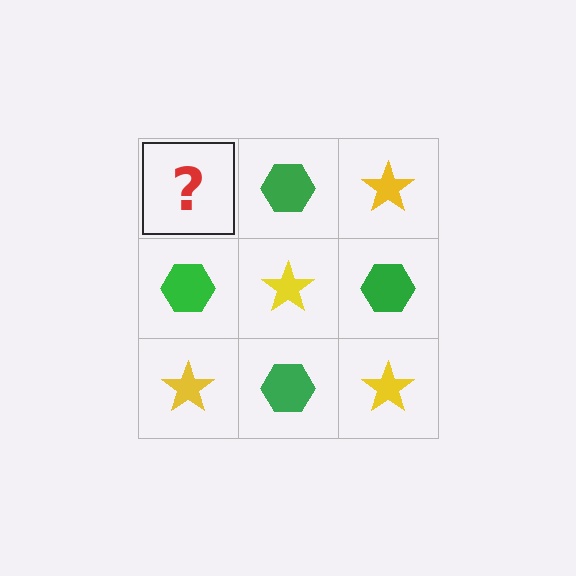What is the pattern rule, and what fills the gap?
The rule is that it alternates yellow star and green hexagon in a checkerboard pattern. The gap should be filled with a yellow star.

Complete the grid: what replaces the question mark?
The question mark should be replaced with a yellow star.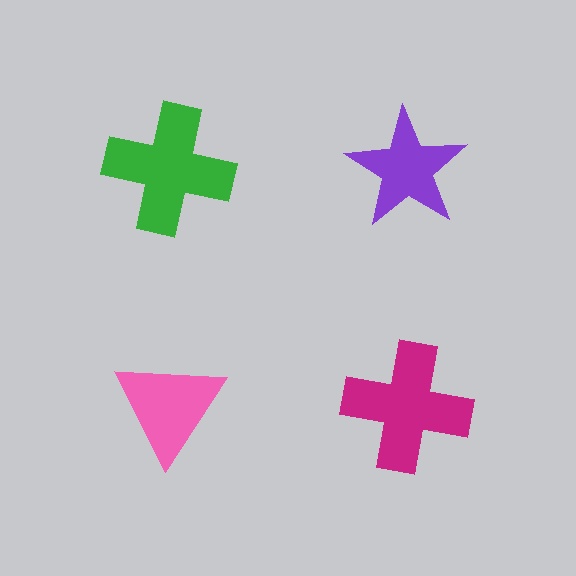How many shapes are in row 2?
2 shapes.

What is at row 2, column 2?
A magenta cross.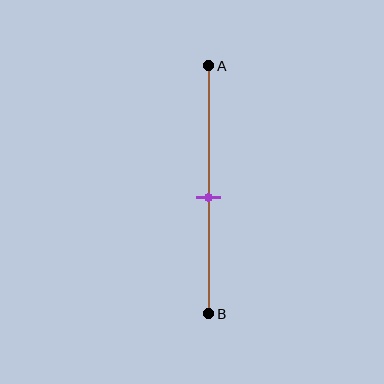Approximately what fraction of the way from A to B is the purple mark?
The purple mark is approximately 55% of the way from A to B.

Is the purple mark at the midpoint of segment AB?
No, the mark is at about 55% from A, not at the 50% midpoint.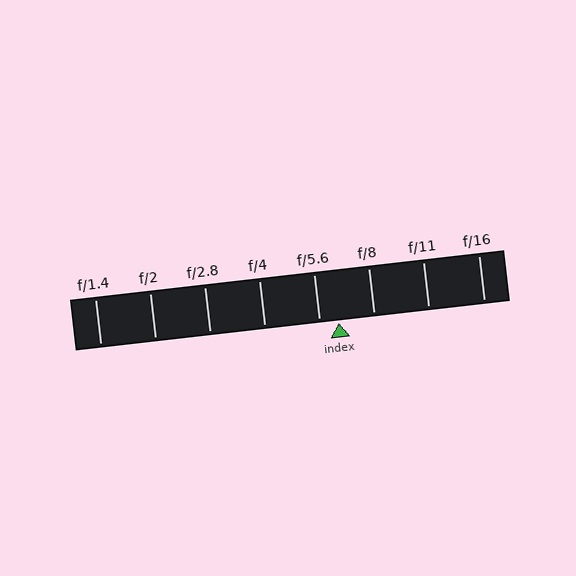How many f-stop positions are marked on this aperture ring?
There are 8 f-stop positions marked.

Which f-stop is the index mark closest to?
The index mark is closest to f/5.6.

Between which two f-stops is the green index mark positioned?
The index mark is between f/5.6 and f/8.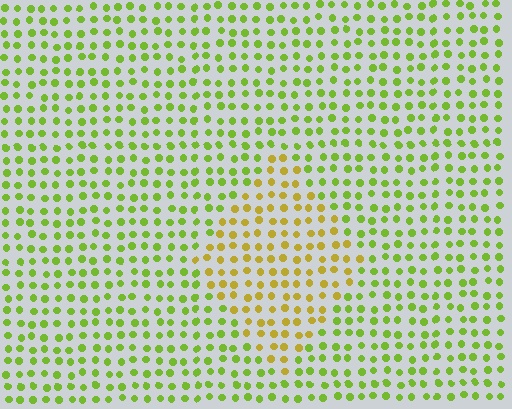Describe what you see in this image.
The image is filled with small lime elements in a uniform arrangement. A diamond-shaped region is visible where the elements are tinted to a slightly different hue, forming a subtle color boundary.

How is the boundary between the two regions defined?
The boundary is defined purely by a slight shift in hue (about 39 degrees). Spacing, size, and orientation are identical on both sides.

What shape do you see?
I see a diamond.